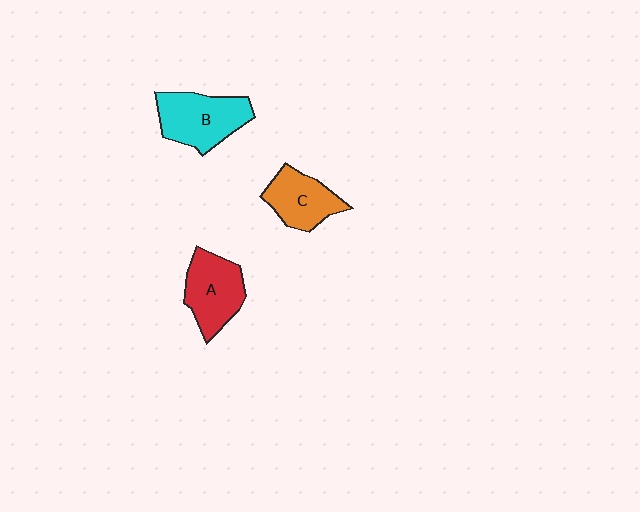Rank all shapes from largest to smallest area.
From largest to smallest: B (cyan), A (red), C (orange).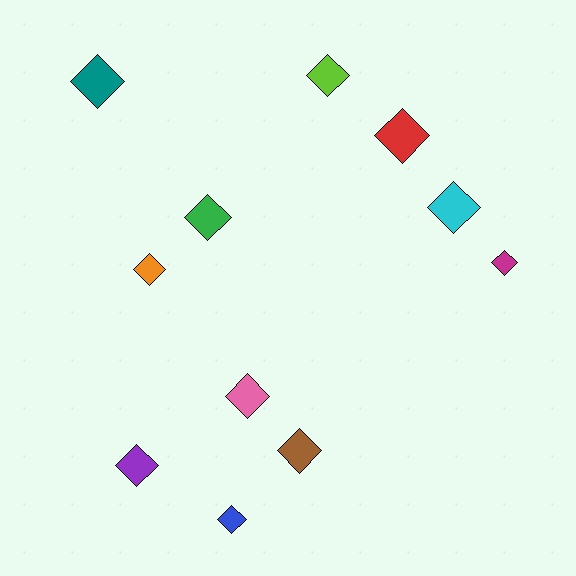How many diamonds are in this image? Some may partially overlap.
There are 11 diamonds.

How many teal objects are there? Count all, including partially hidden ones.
There is 1 teal object.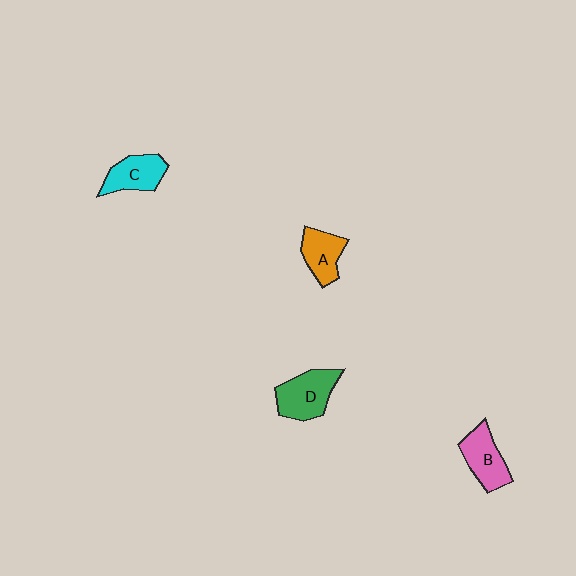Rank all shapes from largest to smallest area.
From largest to smallest: D (green), B (pink), C (cyan), A (orange).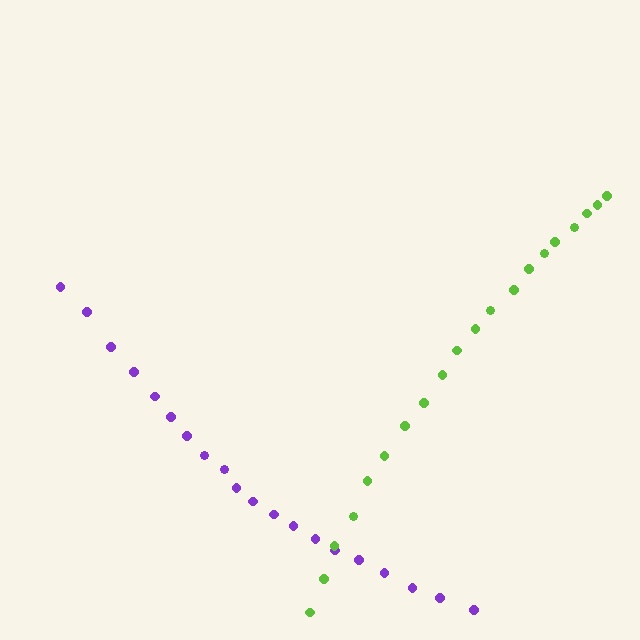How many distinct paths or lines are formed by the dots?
There are 2 distinct paths.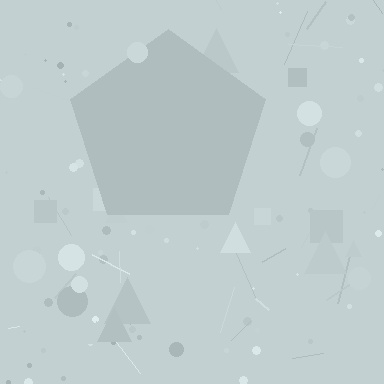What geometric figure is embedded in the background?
A pentagon is embedded in the background.